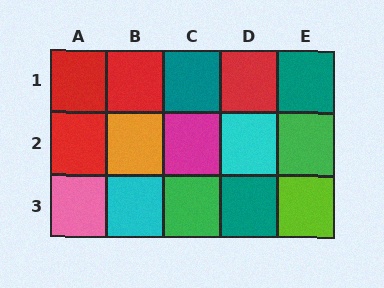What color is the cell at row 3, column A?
Pink.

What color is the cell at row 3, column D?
Teal.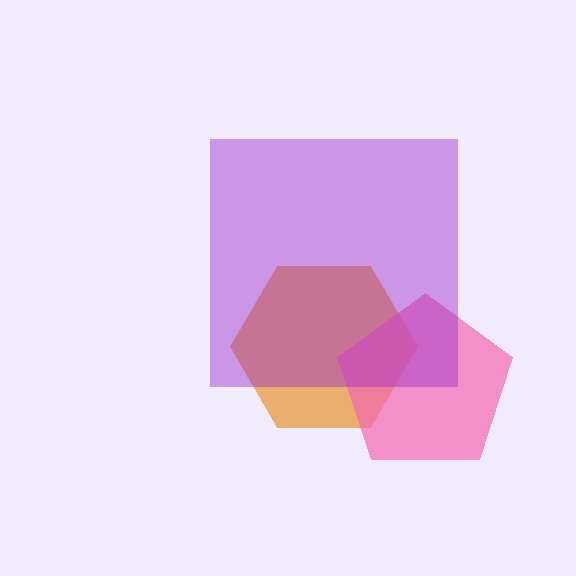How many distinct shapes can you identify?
There are 3 distinct shapes: an orange hexagon, a pink pentagon, a purple square.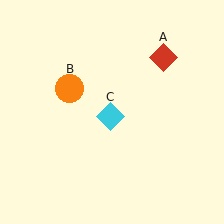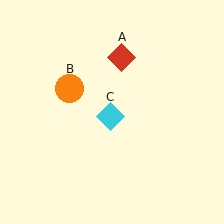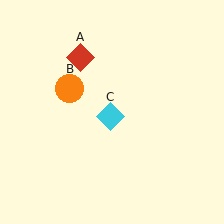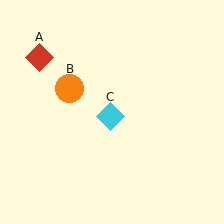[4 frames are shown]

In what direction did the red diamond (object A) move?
The red diamond (object A) moved left.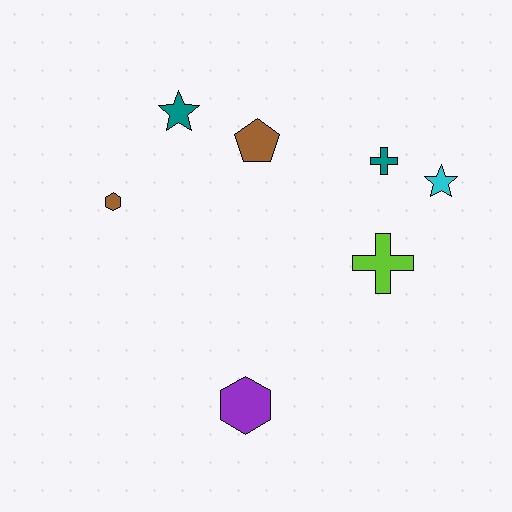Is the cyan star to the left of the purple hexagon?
No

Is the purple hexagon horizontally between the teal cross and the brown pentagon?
No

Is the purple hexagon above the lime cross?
No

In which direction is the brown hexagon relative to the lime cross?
The brown hexagon is to the left of the lime cross.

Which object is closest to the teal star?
The brown pentagon is closest to the teal star.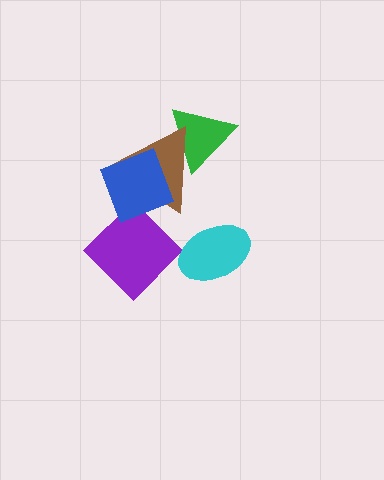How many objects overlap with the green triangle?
1 object overlaps with the green triangle.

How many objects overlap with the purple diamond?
2 objects overlap with the purple diamond.